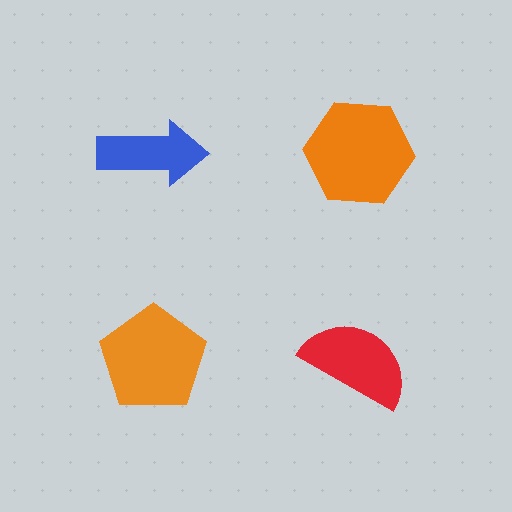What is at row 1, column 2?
An orange hexagon.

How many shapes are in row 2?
2 shapes.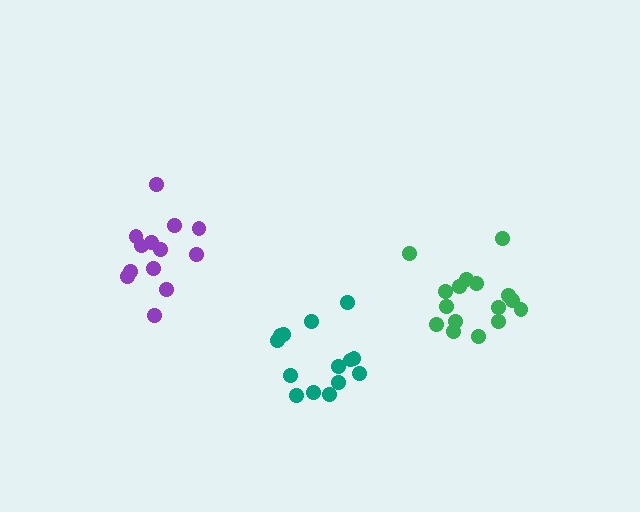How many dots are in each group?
Group 1: 16 dots, Group 2: 13 dots, Group 3: 14 dots (43 total).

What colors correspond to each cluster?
The clusters are colored: green, purple, teal.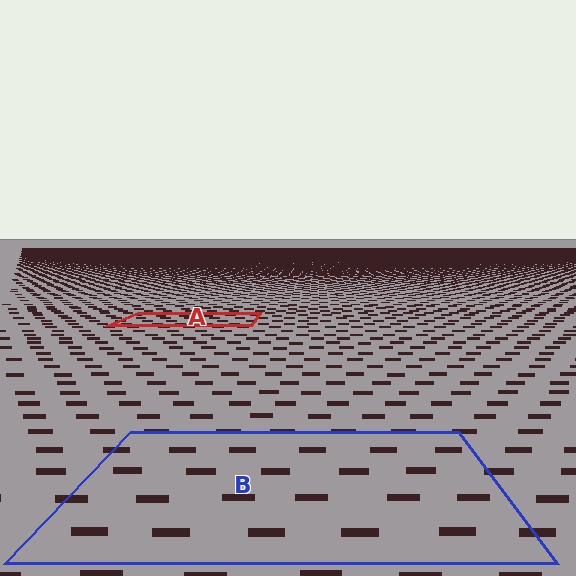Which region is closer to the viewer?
Region B is closer. The texture elements there are larger and more spread out.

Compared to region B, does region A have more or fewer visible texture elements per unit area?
Region A has more texture elements per unit area — they are packed more densely because it is farther away.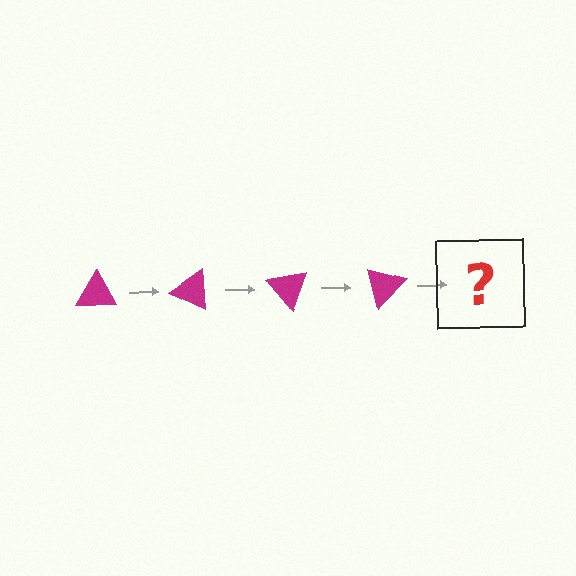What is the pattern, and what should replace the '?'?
The pattern is that the triangle rotates 25 degrees each step. The '?' should be a magenta triangle rotated 100 degrees.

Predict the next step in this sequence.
The next step is a magenta triangle rotated 100 degrees.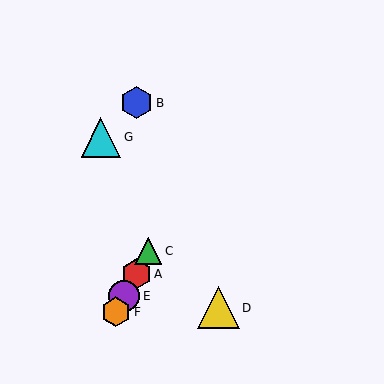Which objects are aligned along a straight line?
Objects A, C, E, F are aligned along a straight line.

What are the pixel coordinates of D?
Object D is at (219, 308).